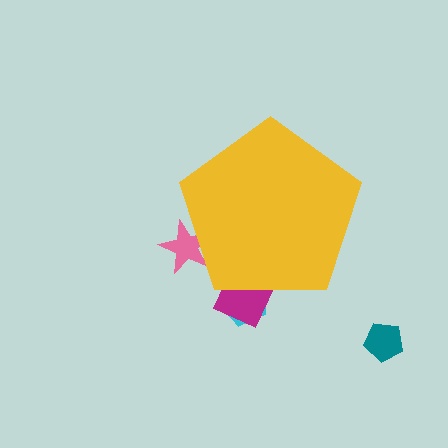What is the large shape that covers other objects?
A yellow pentagon.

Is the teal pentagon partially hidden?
No, the teal pentagon is fully visible.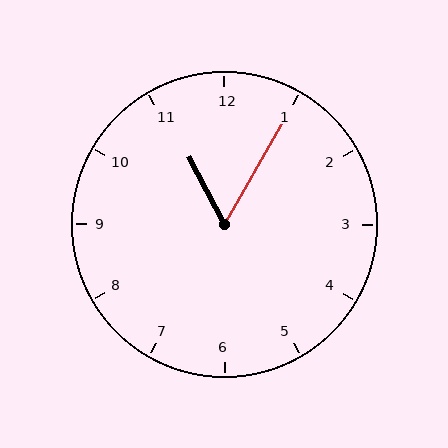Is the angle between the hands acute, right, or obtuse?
It is acute.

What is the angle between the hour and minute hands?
Approximately 58 degrees.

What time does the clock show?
11:05.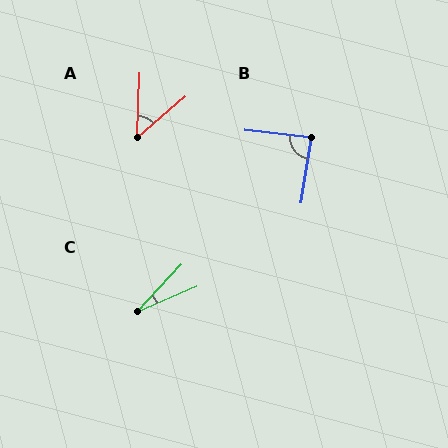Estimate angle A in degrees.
Approximately 47 degrees.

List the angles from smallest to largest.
C (24°), A (47°), B (87°).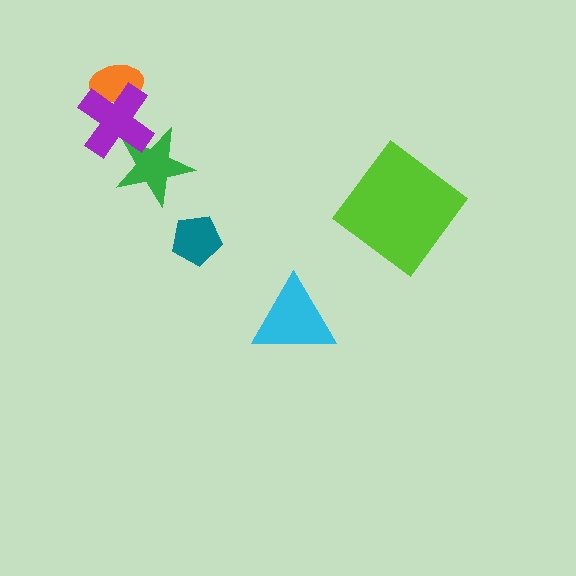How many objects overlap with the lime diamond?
0 objects overlap with the lime diamond.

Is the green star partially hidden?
Yes, it is partially covered by another shape.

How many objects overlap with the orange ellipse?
1 object overlaps with the orange ellipse.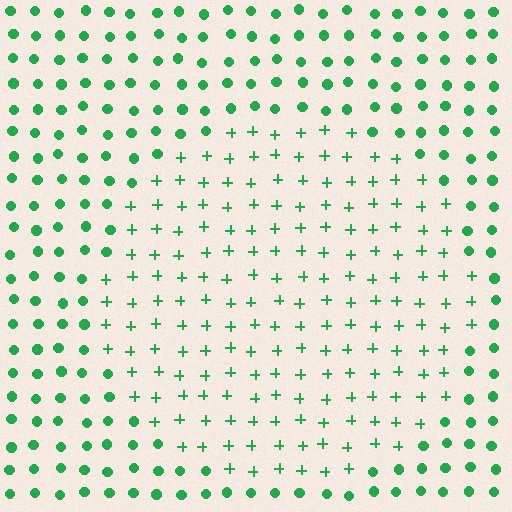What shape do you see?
I see a circle.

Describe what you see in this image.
The image is filled with small green elements arranged in a uniform grid. A circle-shaped region contains plus signs, while the surrounding area contains circles. The boundary is defined purely by the change in element shape.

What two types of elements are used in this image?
The image uses plus signs inside the circle region and circles outside it.